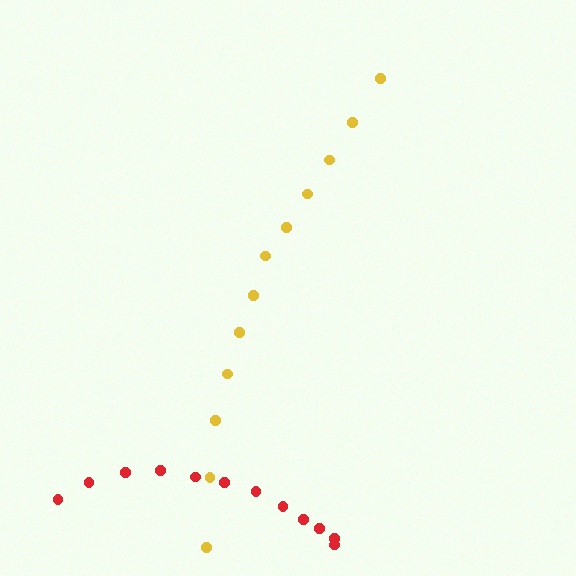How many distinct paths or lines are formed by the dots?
There are 2 distinct paths.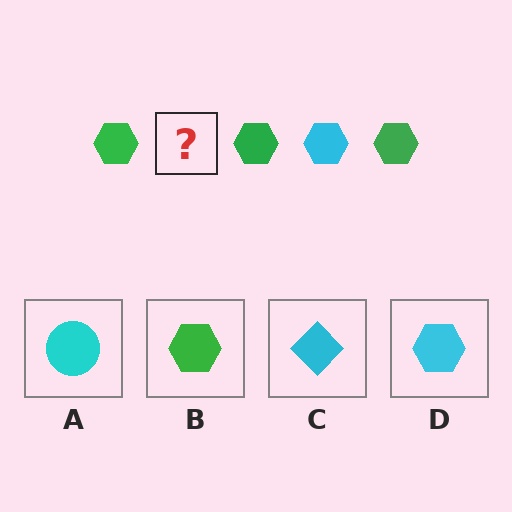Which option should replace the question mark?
Option D.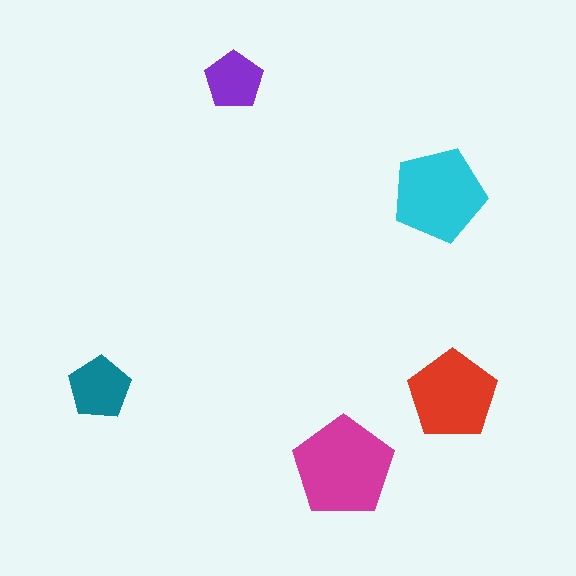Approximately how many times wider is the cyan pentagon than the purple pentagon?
About 1.5 times wider.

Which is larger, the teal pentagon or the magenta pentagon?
The magenta one.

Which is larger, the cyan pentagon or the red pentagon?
The cyan one.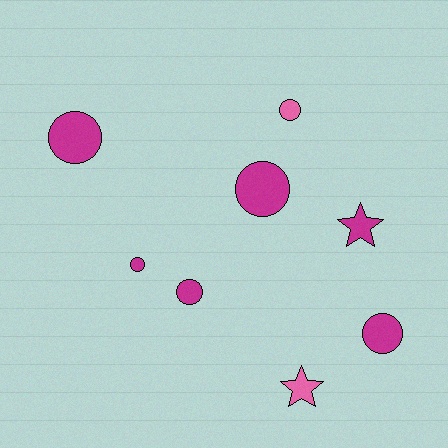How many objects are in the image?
There are 8 objects.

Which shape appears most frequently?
Circle, with 6 objects.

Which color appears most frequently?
Magenta, with 6 objects.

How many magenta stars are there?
There is 1 magenta star.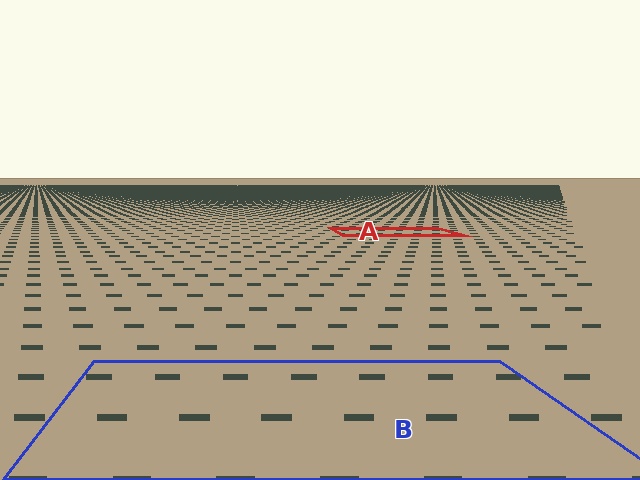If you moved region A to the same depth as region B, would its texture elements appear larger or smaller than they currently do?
They would appear larger. At a closer depth, the same texture elements are projected at a bigger on-screen size.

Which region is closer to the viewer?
Region B is closer. The texture elements there are larger and more spread out.